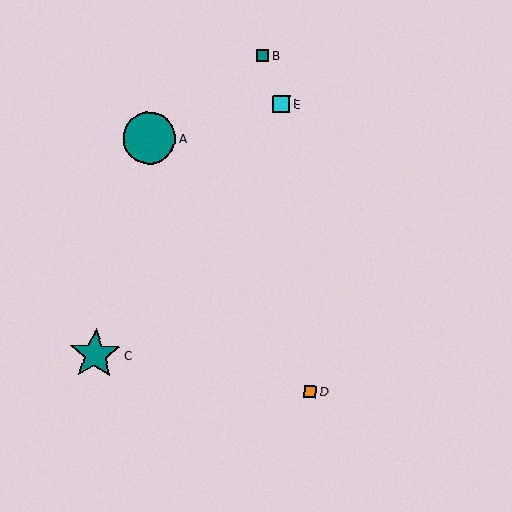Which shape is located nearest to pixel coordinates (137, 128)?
The teal circle (labeled A) at (149, 138) is nearest to that location.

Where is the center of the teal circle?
The center of the teal circle is at (149, 138).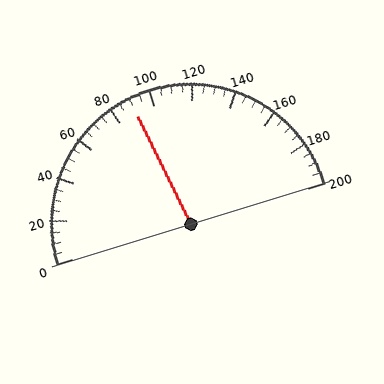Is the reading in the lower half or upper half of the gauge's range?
The reading is in the lower half of the range (0 to 200).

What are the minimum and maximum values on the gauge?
The gauge ranges from 0 to 200.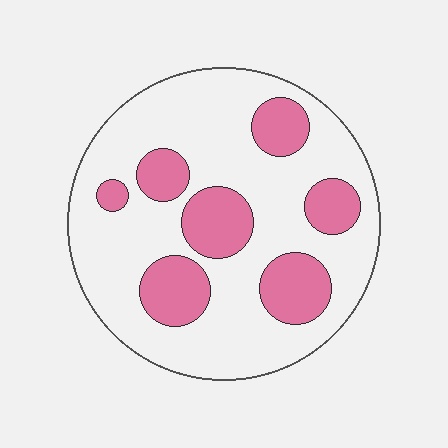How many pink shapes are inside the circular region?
7.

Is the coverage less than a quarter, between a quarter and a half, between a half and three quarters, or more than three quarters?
Between a quarter and a half.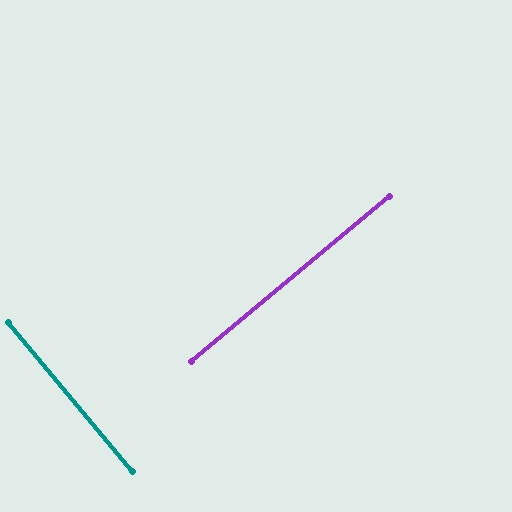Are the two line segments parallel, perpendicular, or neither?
Perpendicular — they meet at approximately 90°.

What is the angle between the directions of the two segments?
Approximately 90 degrees.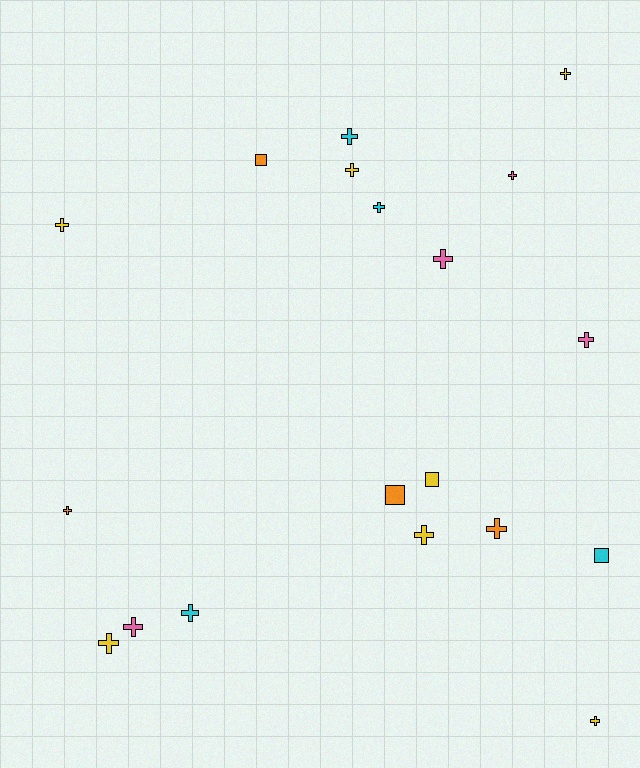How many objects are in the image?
There are 19 objects.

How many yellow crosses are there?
There are 6 yellow crosses.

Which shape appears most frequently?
Cross, with 15 objects.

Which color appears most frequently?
Yellow, with 7 objects.